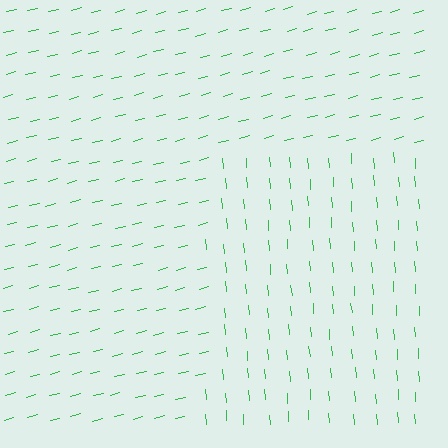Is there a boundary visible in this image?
Yes, there is a texture boundary formed by a change in line orientation.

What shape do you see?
I see a rectangle.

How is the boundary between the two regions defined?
The boundary is defined purely by a change in line orientation (approximately 80 degrees difference). All lines are the same color and thickness.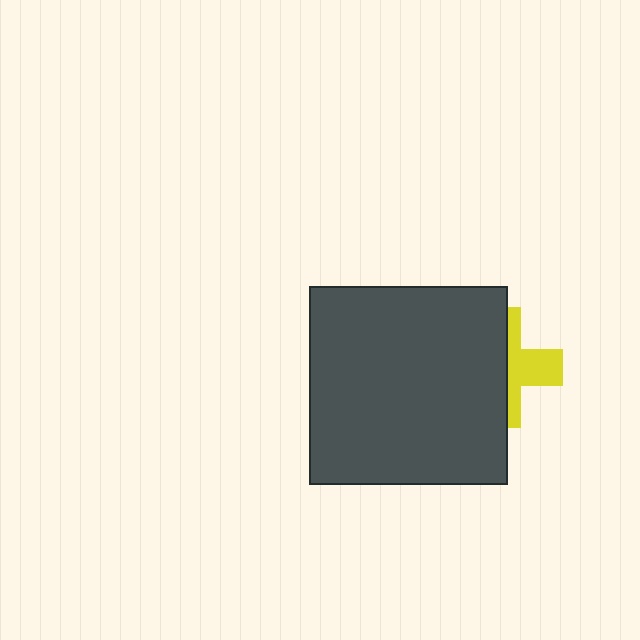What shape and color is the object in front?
The object in front is a dark gray square.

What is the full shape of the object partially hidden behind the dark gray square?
The partially hidden object is a yellow cross.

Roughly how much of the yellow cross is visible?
A small part of it is visible (roughly 42%).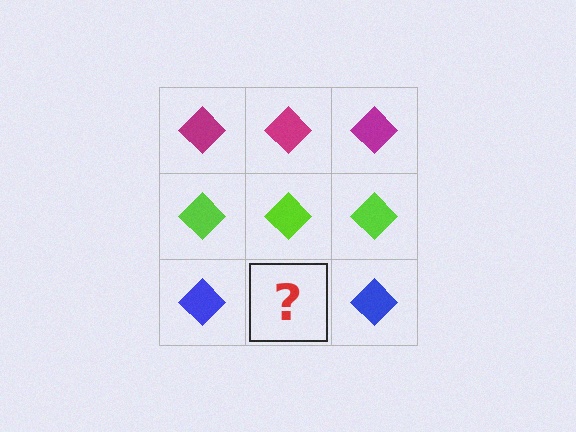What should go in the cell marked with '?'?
The missing cell should contain a blue diamond.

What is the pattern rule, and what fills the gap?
The rule is that each row has a consistent color. The gap should be filled with a blue diamond.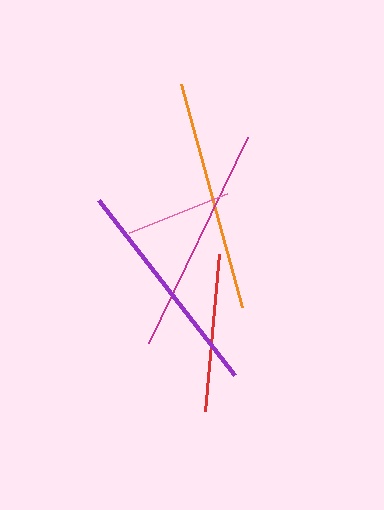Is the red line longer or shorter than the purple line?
The purple line is longer than the red line.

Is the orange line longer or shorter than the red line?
The orange line is longer than the red line.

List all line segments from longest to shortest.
From longest to shortest: orange, magenta, purple, red, pink.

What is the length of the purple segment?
The purple segment is approximately 222 pixels long.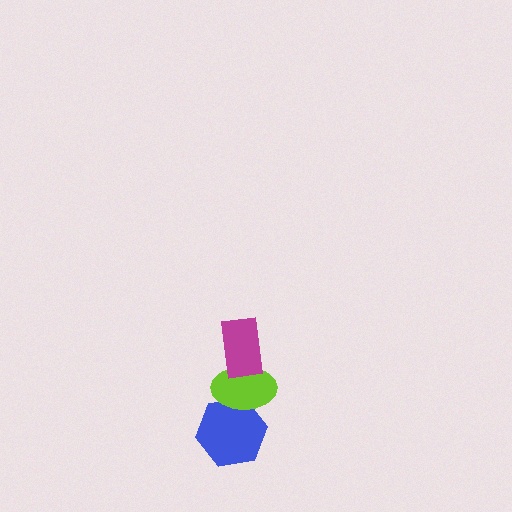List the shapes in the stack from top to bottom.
From top to bottom: the magenta rectangle, the lime ellipse, the blue hexagon.